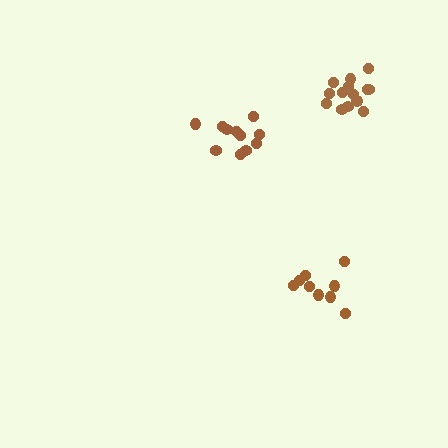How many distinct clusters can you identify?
There are 3 distinct clusters.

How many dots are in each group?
Group 1: 11 dots, Group 2: 9 dots, Group 3: 14 dots (34 total).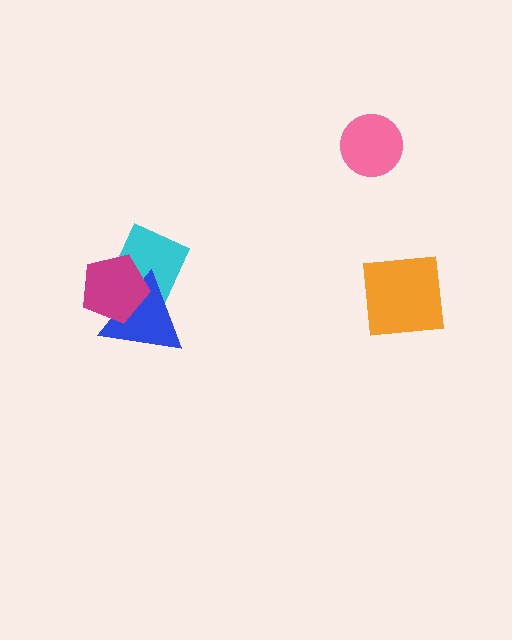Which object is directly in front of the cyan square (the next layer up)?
The blue triangle is directly in front of the cyan square.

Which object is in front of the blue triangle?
The magenta pentagon is in front of the blue triangle.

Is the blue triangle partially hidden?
Yes, it is partially covered by another shape.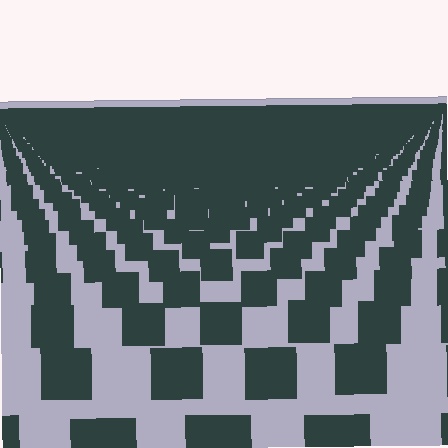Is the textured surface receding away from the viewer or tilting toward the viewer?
The surface is receding away from the viewer. Texture elements get smaller and denser toward the top.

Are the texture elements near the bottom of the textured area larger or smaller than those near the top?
Larger. Near the bottom, elements are closer to the viewer and appear at a bigger on-screen size.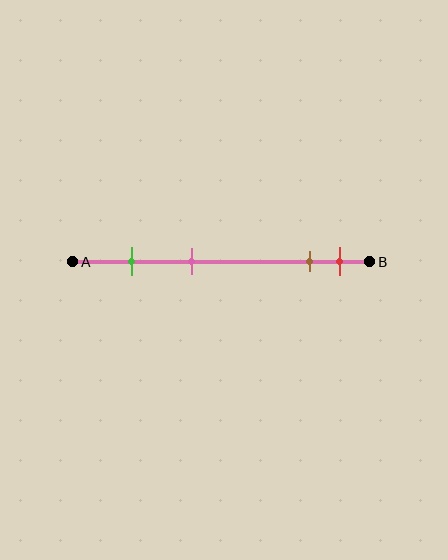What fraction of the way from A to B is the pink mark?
The pink mark is approximately 40% (0.4) of the way from A to B.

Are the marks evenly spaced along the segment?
No, the marks are not evenly spaced.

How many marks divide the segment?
There are 4 marks dividing the segment.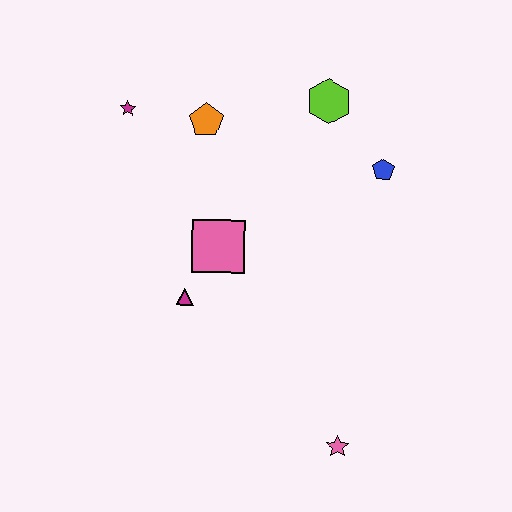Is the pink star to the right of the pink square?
Yes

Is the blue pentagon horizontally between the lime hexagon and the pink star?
No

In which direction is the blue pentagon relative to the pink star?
The blue pentagon is above the pink star.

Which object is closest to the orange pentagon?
The magenta star is closest to the orange pentagon.